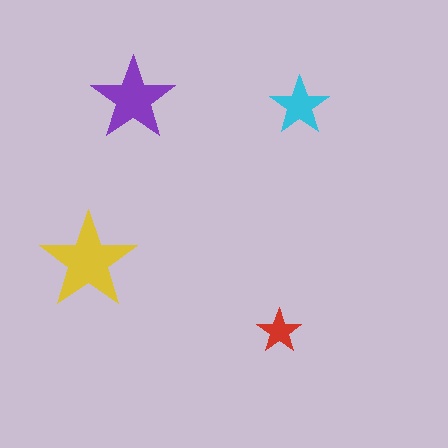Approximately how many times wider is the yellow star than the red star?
About 2 times wider.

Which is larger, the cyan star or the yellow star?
The yellow one.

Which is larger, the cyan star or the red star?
The cyan one.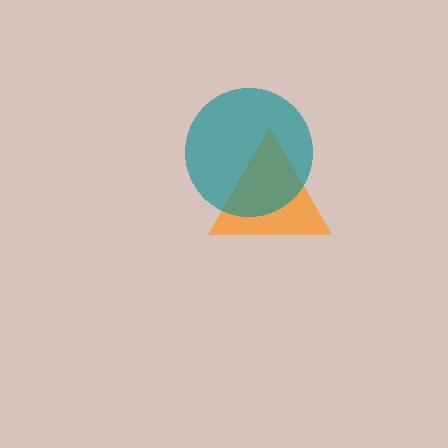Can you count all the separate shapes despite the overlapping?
Yes, there are 2 separate shapes.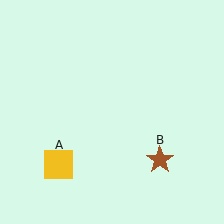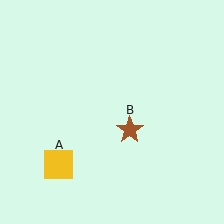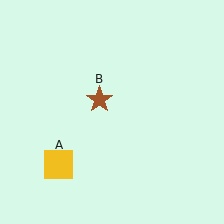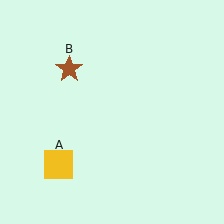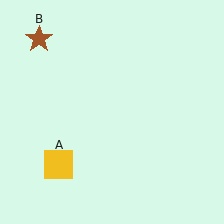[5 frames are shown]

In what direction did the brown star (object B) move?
The brown star (object B) moved up and to the left.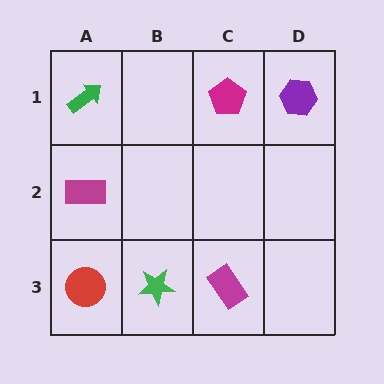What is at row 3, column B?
A green star.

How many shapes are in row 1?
3 shapes.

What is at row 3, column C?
A magenta rectangle.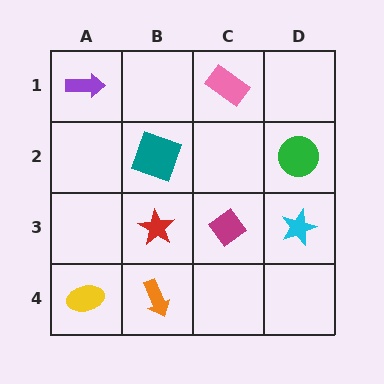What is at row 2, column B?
A teal square.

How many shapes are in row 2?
2 shapes.